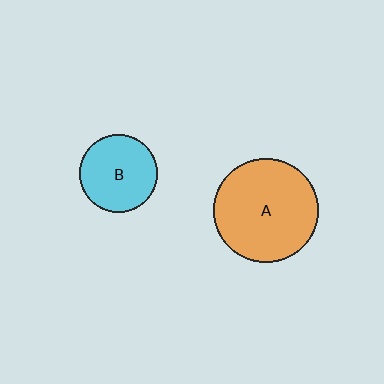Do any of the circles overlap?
No, none of the circles overlap.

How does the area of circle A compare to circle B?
Approximately 1.8 times.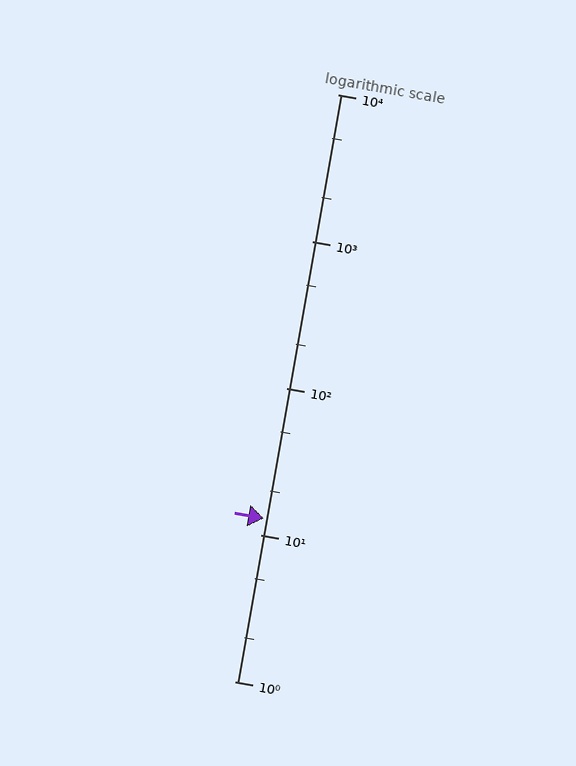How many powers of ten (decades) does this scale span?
The scale spans 4 decades, from 1 to 10000.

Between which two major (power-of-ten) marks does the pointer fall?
The pointer is between 10 and 100.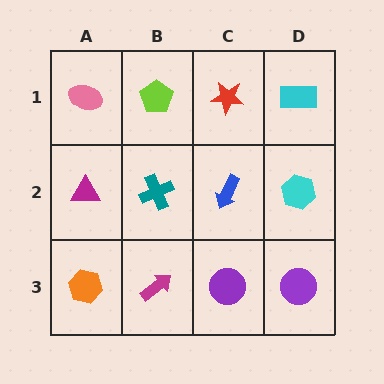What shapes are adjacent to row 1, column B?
A teal cross (row 2, column B), a pink ellipse (row 1, column A), a red star (row 1, column C).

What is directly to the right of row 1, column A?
A lime pentagon.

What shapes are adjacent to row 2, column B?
A lime pentagon (row 1, column B), a magenta arrow (row 3, column B), a magenta triangle (row 2, column A), a blue arrow (row 2, column C).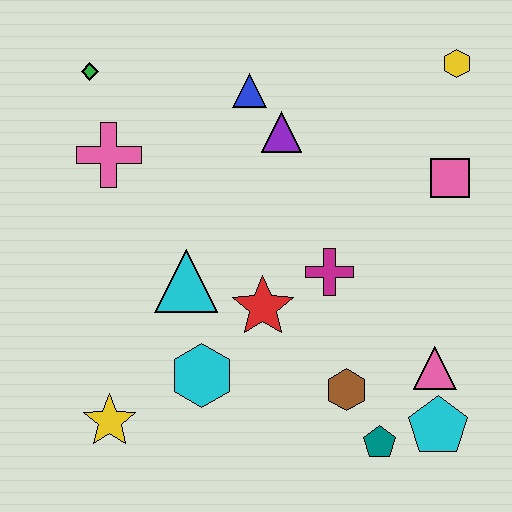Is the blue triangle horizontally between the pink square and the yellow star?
Yes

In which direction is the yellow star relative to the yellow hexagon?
The yellow star is below the yellow hexagon.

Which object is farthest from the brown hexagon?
The green diamond is farthest from the brown hexagon.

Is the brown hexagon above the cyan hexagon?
No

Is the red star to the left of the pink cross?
No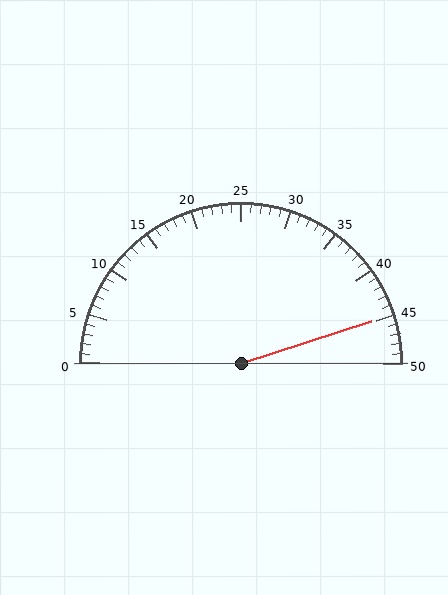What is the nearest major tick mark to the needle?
The nearest major tick mark is 45.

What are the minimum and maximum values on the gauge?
The gauge ranges from 0 to 50.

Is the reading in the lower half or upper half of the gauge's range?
The reading is in the upper half of the range (0 to 50).